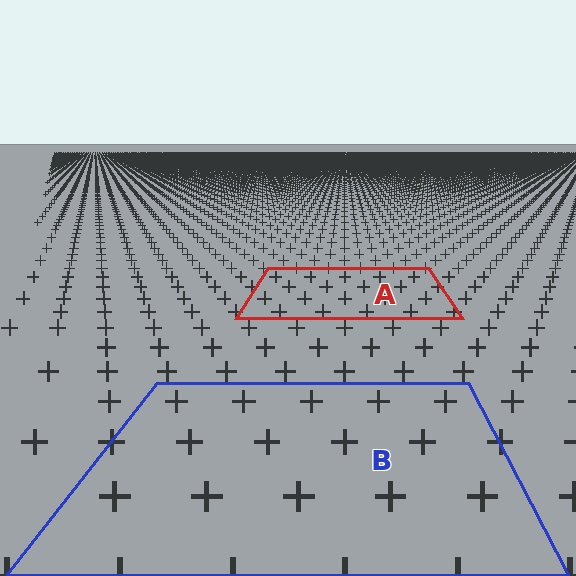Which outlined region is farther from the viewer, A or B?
Region A is farther from the viewer — the texture elements inside it appear smaller and more densely packed.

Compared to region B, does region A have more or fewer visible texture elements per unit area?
Region A has more texture elements per unit area — they are packed more densely because it is farther away.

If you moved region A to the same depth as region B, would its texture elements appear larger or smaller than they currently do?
They would appear larger. At a closer depth, the same texture elements are projected at a bigger on-screen size.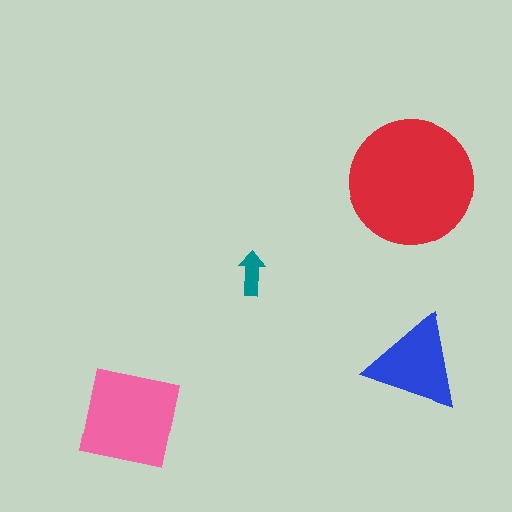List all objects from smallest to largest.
The teal arrow, the blue triangle, the pink square, the red circle.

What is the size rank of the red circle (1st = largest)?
1st.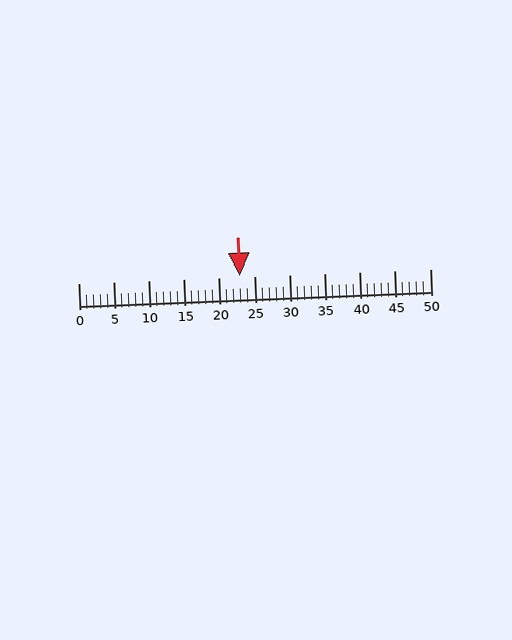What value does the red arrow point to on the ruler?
The red arrow points to approximately 23.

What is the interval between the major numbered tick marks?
The major tick marks are spaced 5 units apart.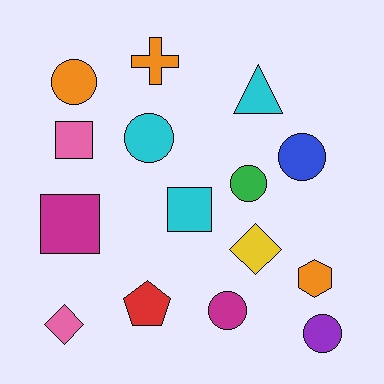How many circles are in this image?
There are 6 circles.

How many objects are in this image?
There are 15 objects.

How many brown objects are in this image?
There are no brown objects.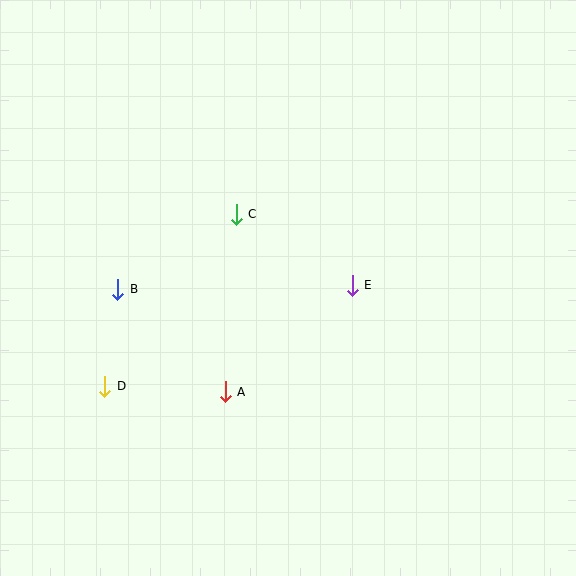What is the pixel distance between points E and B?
The distance between E and B is 235 pixels.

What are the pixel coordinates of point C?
Point C is at (236, 214).